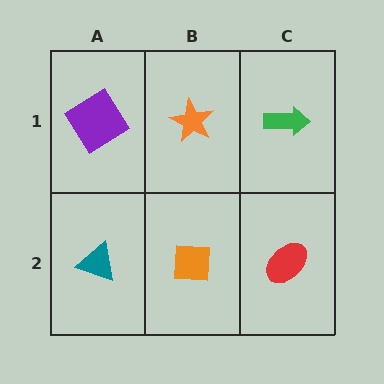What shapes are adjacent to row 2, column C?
A green arrow (row 1, column C), an orange square (row 2, column B).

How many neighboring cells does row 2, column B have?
3.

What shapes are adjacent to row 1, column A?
A teal triangle (row 2, column A), an orange star (row 1, column B).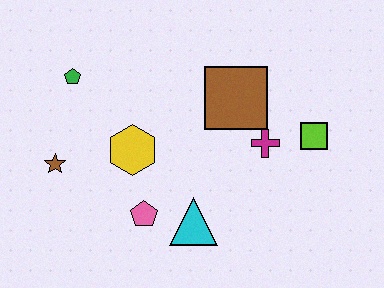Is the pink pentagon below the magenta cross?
Yes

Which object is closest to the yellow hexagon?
The pink pentagon is closest to the yellow hexagon.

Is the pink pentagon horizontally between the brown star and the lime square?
Yes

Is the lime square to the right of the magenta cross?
Yes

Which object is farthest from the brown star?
The lime square is farthest from the brown star.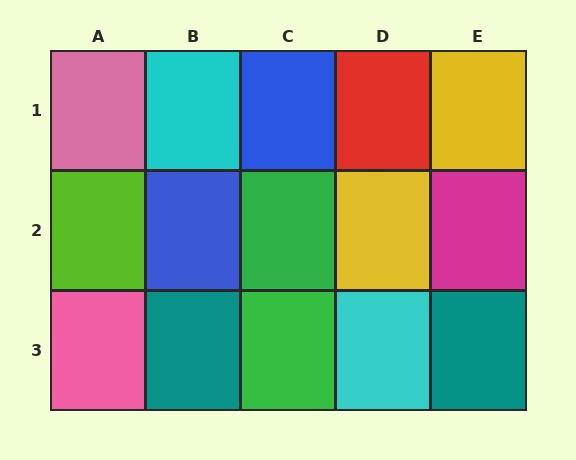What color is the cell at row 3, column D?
Cyan.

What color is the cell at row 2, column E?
Magenta.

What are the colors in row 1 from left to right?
Pink, cyan, blue, red, yellow.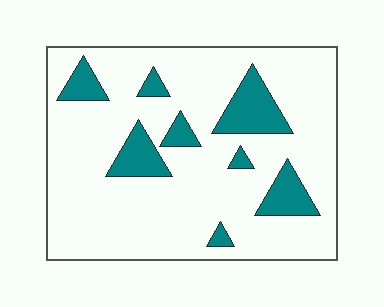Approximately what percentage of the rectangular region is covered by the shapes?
Approximately 15%.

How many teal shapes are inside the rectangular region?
8.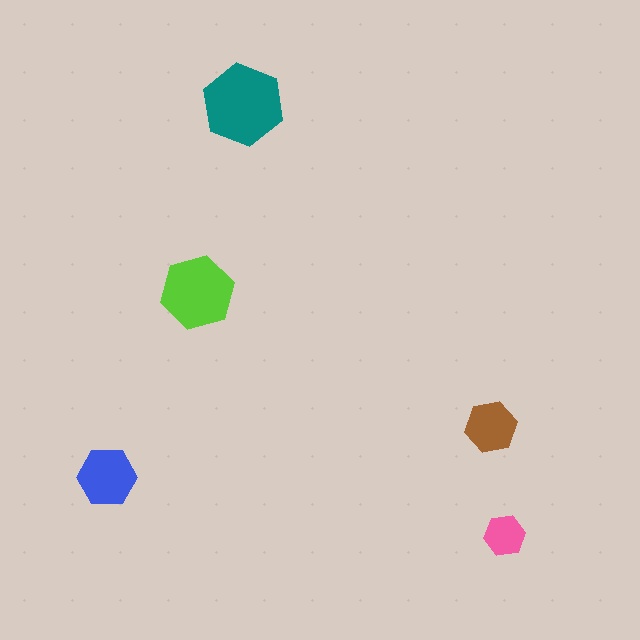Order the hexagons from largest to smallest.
the teal one, the lime one, the blue one, the brown one, the pink one.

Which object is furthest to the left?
The blue hexagon is leftmost.